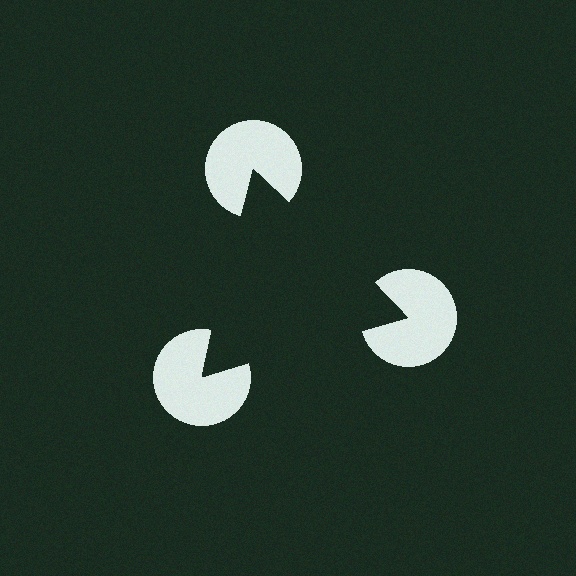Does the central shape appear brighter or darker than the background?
It typically appears slightly darker than the background, even though no actual brightness change is drawn.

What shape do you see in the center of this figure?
An illusory triangle — its edges are inferred from the aligned wedge cuts in the pac-man discs, not physically drawn.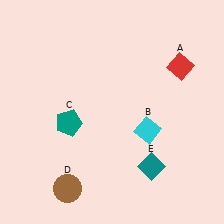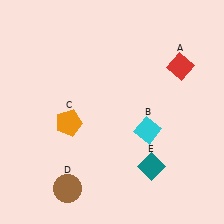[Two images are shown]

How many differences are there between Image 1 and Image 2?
There is 1 difference between the two images.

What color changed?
The pentagon (C) changed from teal in Image 1 to orange in Image 2.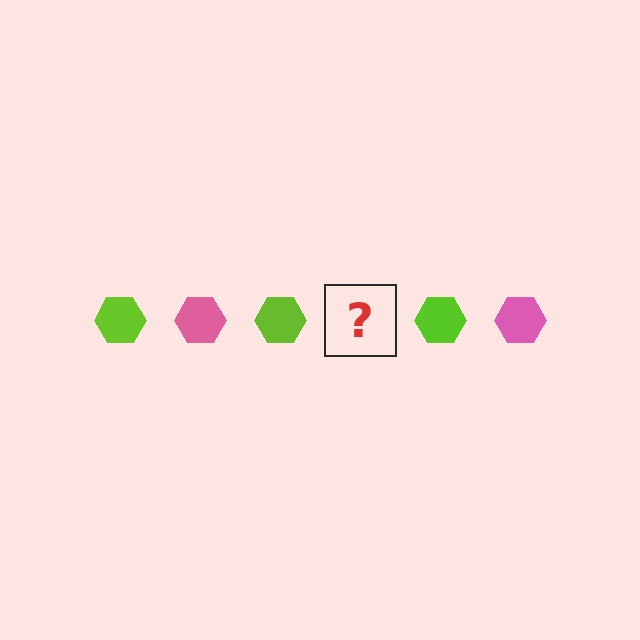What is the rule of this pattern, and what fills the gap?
The rule is that the pattern cycles through lime, pink hexagons. The gap should be filled with a pink hexagon.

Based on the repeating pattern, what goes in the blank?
The blank should be a pink hexagon.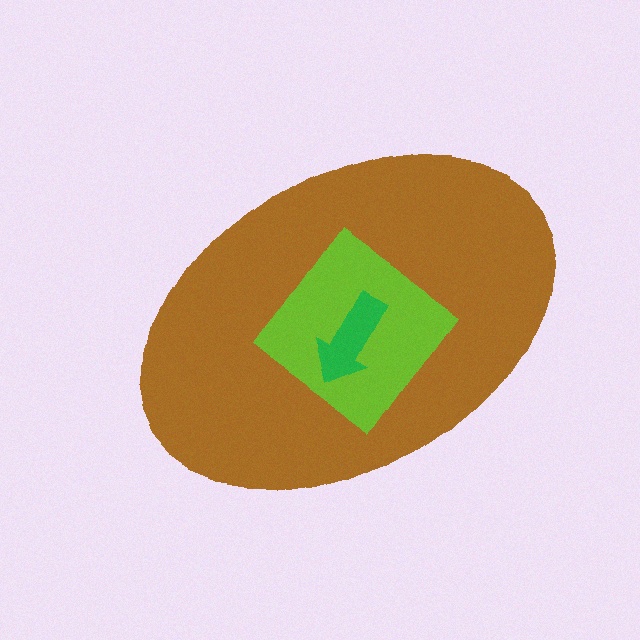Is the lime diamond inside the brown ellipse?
Yes.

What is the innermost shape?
The green arrow.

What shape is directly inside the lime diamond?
The green arrow.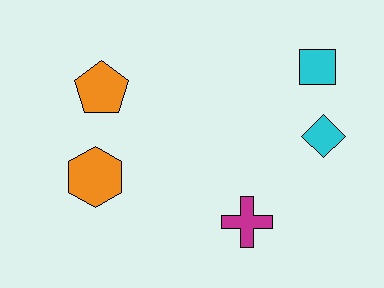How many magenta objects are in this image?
There is 1 magenta object.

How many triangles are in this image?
There are no triangles.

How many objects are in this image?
There are 5 objects.